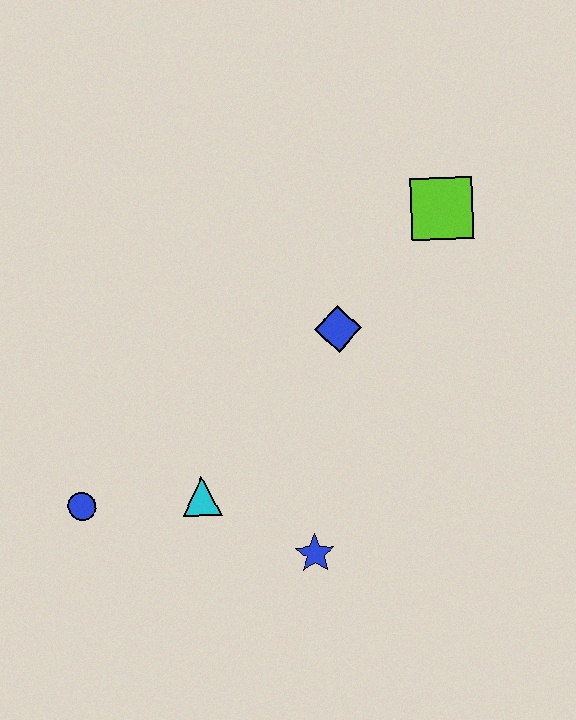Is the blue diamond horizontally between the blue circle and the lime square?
Yes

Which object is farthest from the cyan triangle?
The lime square is farthest from the cyan triangle.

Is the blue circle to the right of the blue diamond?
No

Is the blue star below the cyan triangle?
Yes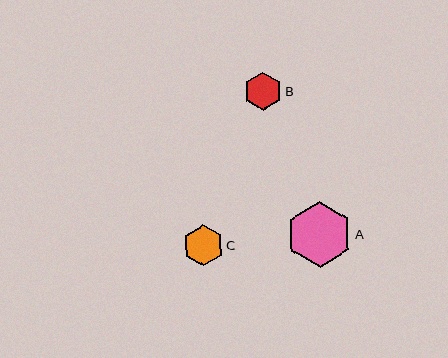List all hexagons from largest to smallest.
From largest to smallest: A, C, B.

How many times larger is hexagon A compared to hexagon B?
Hexagon A is approximately 1.7 times the size of hexagon B.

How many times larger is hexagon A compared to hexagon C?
Hexagon A is approximately 1.6 times the size of hexagon C.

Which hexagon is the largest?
Hexagon A is the largest with a size of approximately 65 pixels.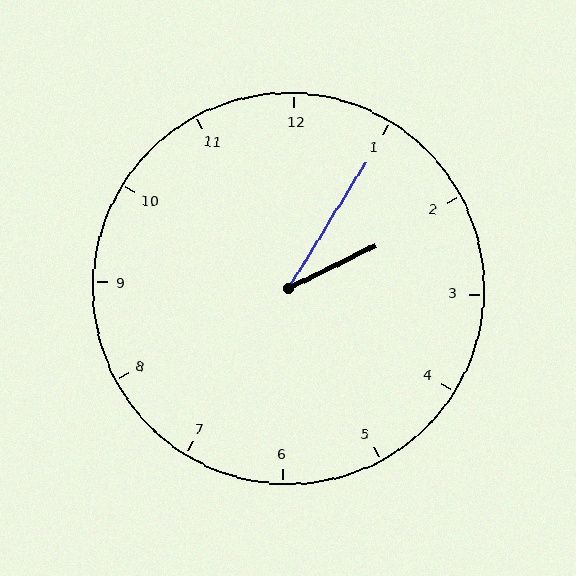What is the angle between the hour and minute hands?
Approximately 32 degrees.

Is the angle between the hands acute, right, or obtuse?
It is acute.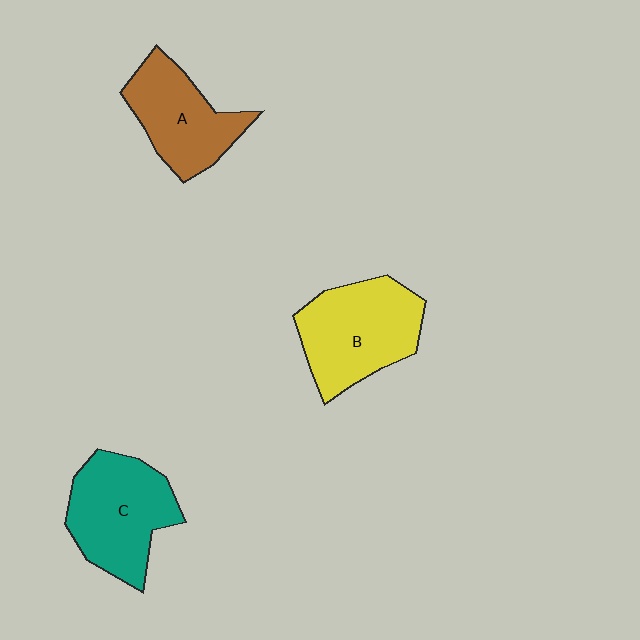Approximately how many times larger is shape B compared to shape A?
Approximately 1.2 times.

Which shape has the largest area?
Shape B (yellow).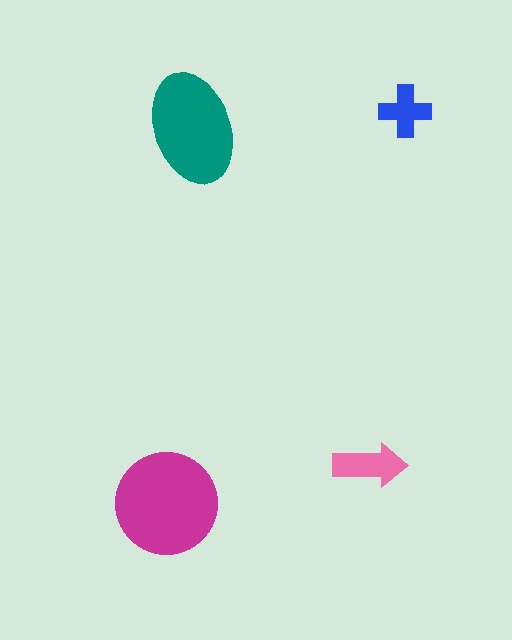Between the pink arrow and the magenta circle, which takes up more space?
The magenta circle.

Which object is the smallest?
The blue cross.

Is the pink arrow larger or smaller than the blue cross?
Larger.